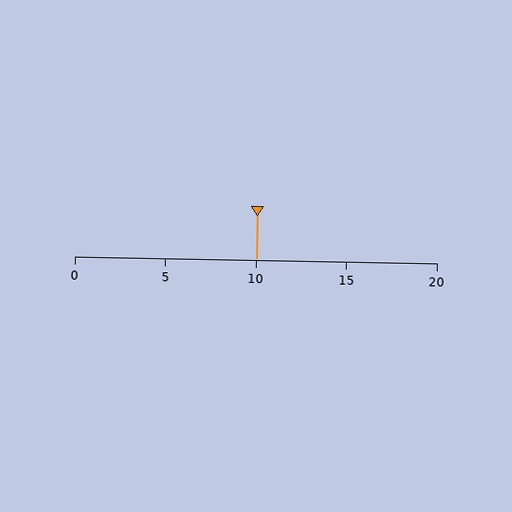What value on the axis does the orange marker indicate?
The marker indicates approximately 10.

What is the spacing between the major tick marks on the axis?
The major ticks are spaced 5 apart.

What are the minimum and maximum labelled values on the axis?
The axis runs from 0 to 20.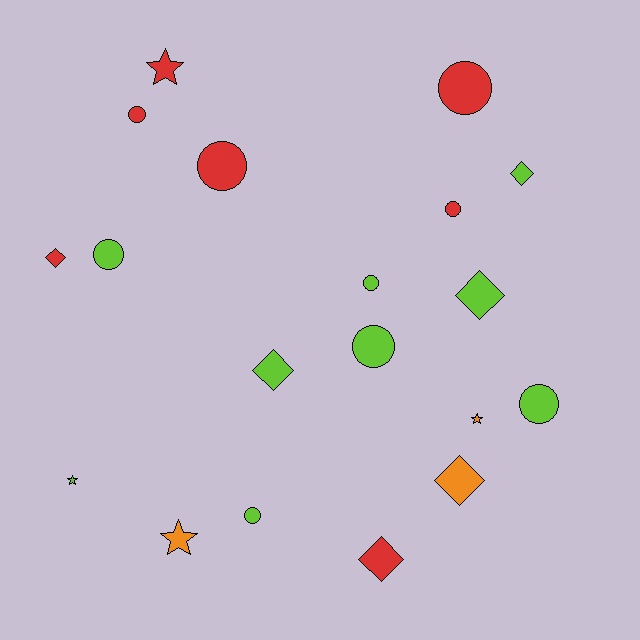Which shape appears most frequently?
Circle, with 9 objects.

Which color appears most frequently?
Lime, with 9 objects.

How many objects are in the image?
There are 19 objects.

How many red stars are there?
There is 1 red star.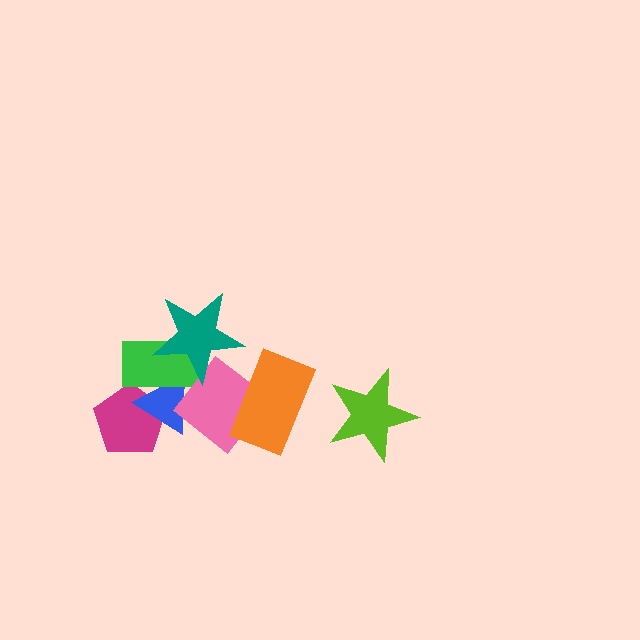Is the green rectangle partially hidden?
Yes, it is partially covered by another shape.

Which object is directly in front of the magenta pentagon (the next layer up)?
The blue triangle is directly in front of the magenta pentagon.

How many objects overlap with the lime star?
0 objects overlap with the lime star.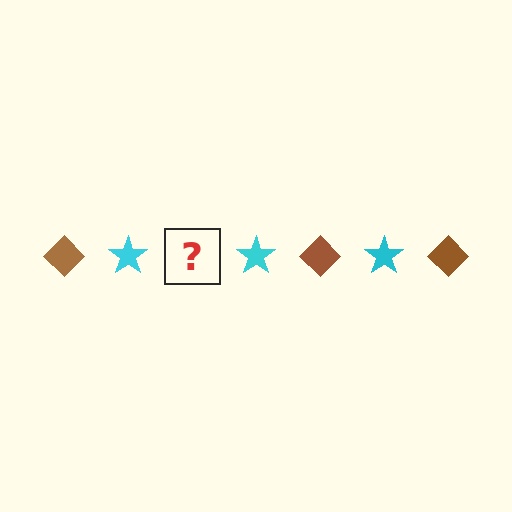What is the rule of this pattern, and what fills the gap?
The rule is that the pattern alternates between brown diamond and cyan star. The gap should be filled with a brown diamond.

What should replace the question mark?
The question mark should be replaced with a brown diamond.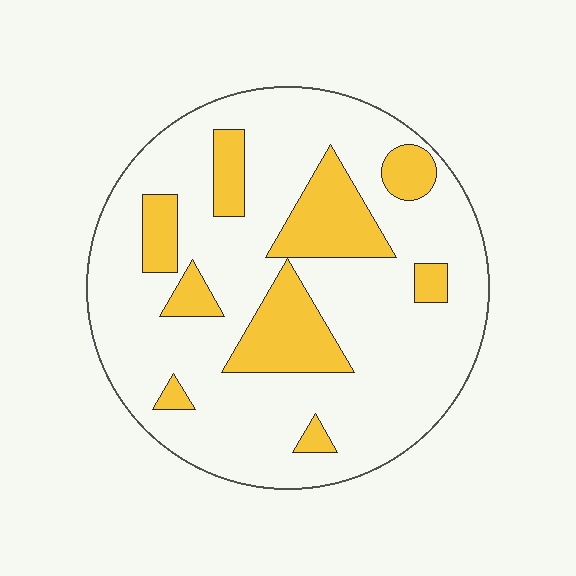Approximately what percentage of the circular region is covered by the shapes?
Approximately 20%.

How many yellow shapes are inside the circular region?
9.